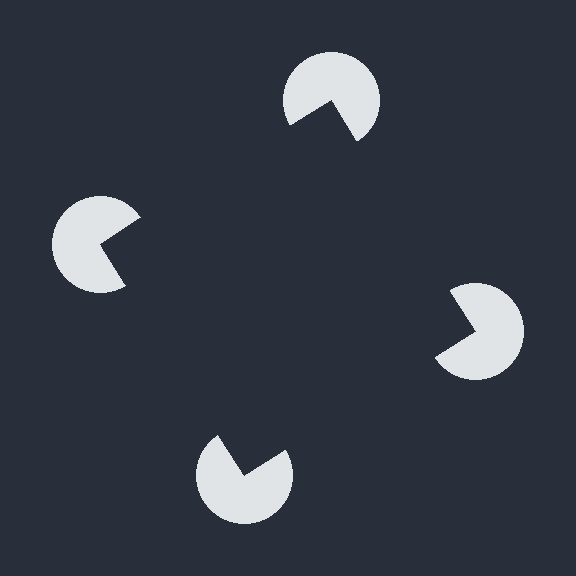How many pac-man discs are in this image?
There are 4 — one at each vertex of the illusory square.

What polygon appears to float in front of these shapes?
An illusory square — its edges are inferred from the aligned wedge cuts in the pac-man discs, not physically drawn.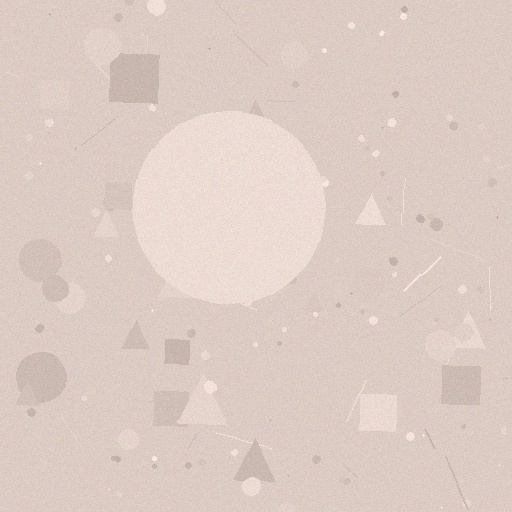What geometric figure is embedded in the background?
A circle is embedded in the background.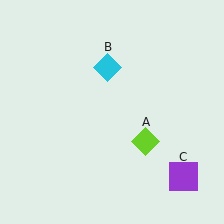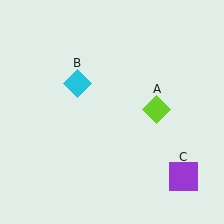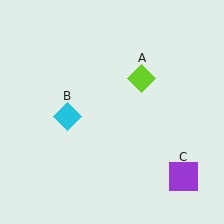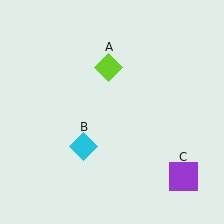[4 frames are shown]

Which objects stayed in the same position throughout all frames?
Purple square (object C) remained stationary.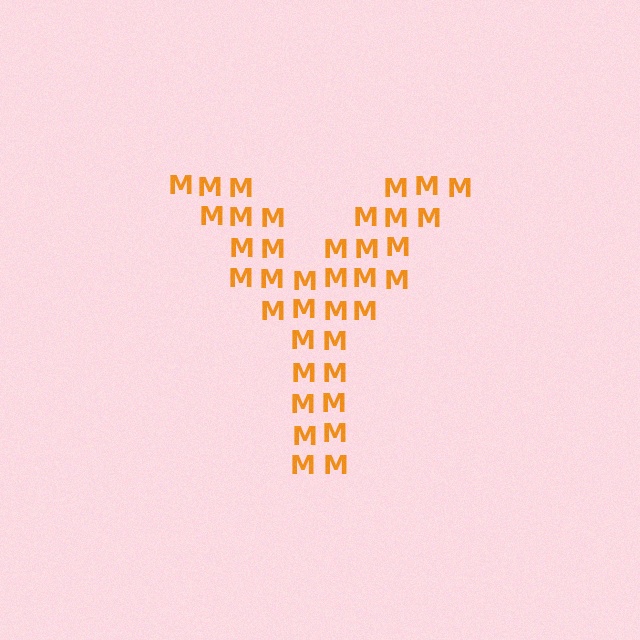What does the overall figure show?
The overall figure shows the letter Y.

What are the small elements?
The small elements are letter M's.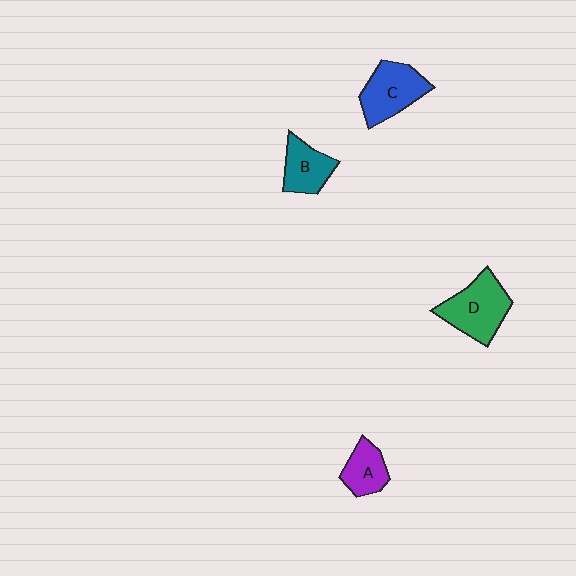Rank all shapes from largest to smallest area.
From largest to smallest: D (green), C (blue), B (teal), A (purple).